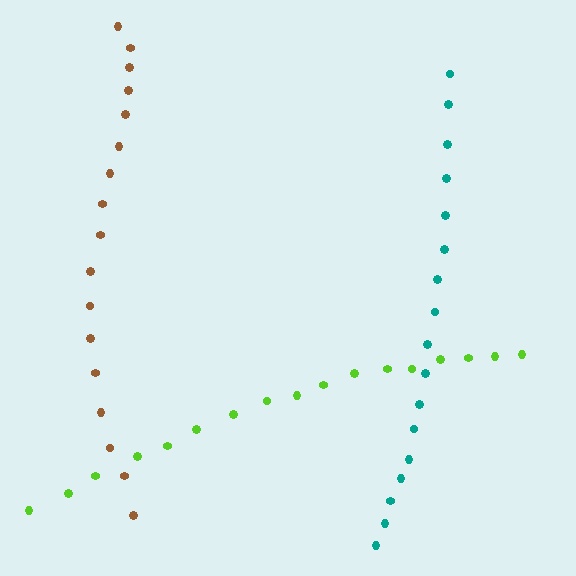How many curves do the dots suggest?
There are 3 distinct paths.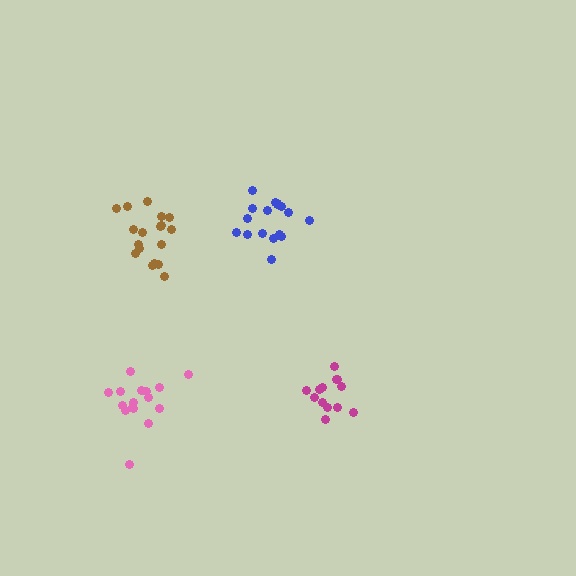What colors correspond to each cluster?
The clusters are colored: magenta, blue, brown, pink.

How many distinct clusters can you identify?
There are 4 distinct clusters.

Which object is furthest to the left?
The pink cluster is leftmost.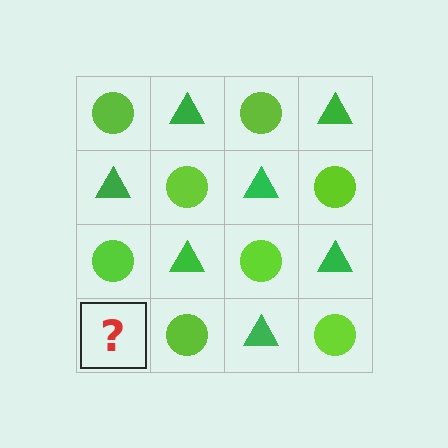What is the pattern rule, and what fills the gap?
The rule is that it alternates lime circle and green triangle in a checkerboard pattern. The gap should be filled with a green triangle.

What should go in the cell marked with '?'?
The missing cell should contain a green triangle.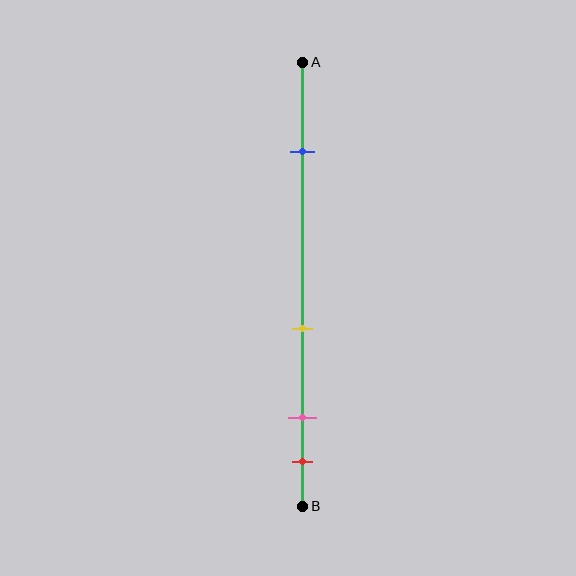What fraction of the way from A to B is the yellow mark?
The yellow mark is approximately 60% (0.6) of the way from A to B.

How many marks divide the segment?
There are 4 marks dividing the segment.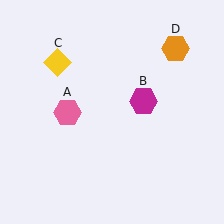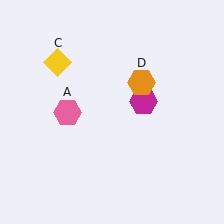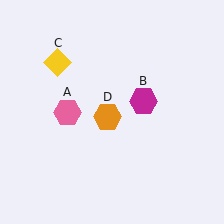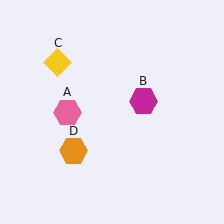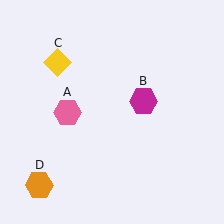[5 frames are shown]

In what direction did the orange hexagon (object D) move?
The orange hexagon (object D) moved down and to the left.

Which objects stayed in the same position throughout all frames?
Pink hexagon (object A) and magenta hexagon (object B) and yellow diamond (object C) remained stationary.